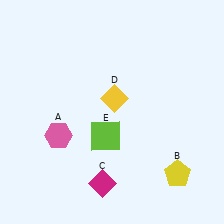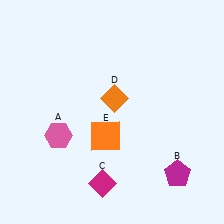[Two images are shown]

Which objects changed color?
B changed from yellow to magenta. D changed from yellow to orange. E changed from lime to orange.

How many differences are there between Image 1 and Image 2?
There are 3 differences between the two images.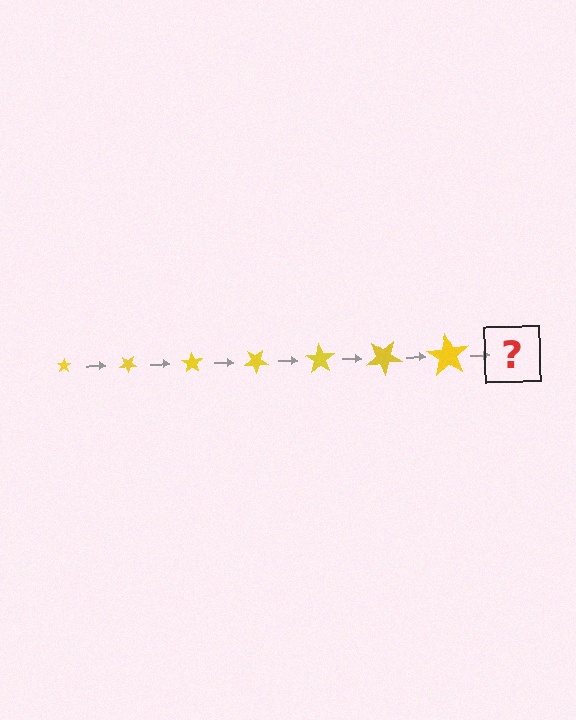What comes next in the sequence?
The next element should be a star, larger than the previous one and rotated 245 degrees from the start.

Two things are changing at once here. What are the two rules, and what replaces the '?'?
The two rules are that the star grows larger each step and it rotates 35 degrees each step. The '?' should be a star, larger than the previous one and rotated 245 degrees from the start.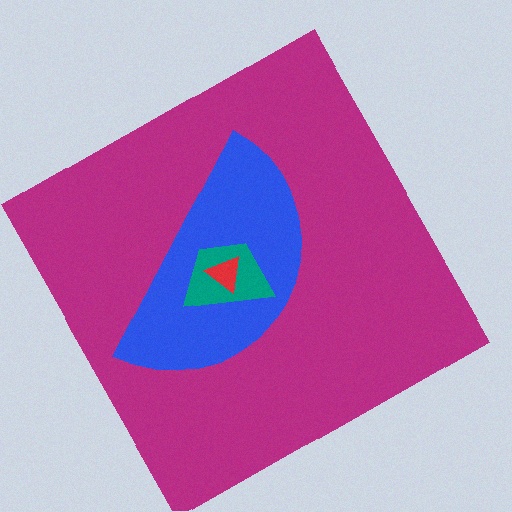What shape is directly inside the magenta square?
The blue semicircle.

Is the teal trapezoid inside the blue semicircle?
Yes.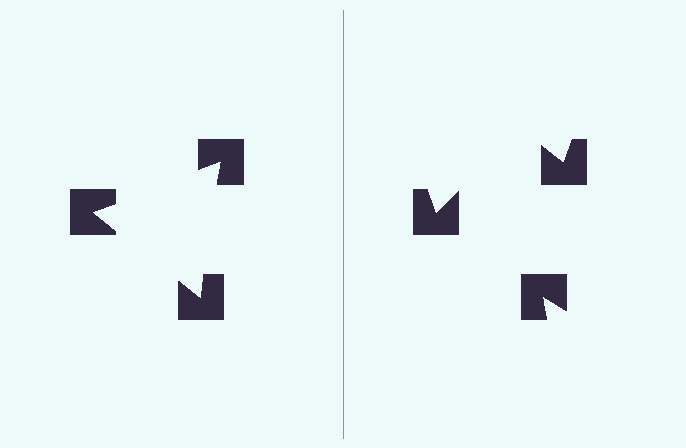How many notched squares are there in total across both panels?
6 — 3 on each side.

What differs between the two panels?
The notched squares are positioned identically on both sides; only the wedge orientations differ. On the left they align to a triangle; on the right they are misaligned.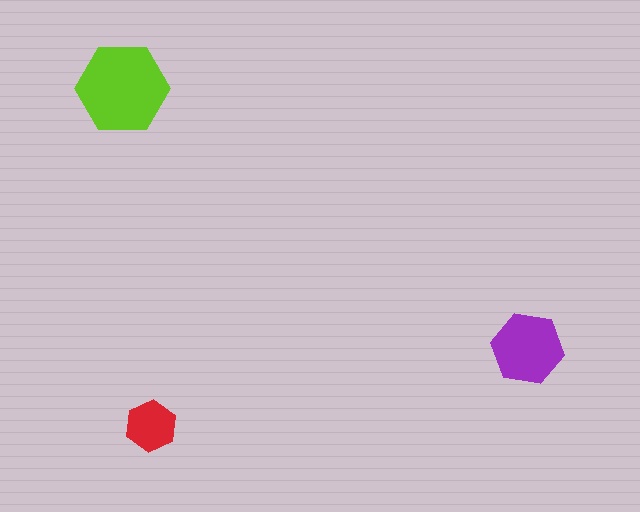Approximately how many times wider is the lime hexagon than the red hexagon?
About 2 times wider.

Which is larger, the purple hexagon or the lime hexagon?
The lime one.